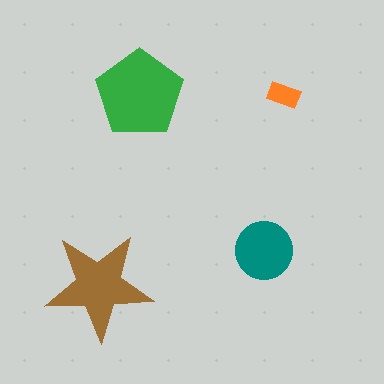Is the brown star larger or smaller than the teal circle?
Larger.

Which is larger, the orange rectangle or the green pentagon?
The green pentagon.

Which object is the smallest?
The orange rectangle.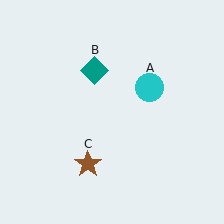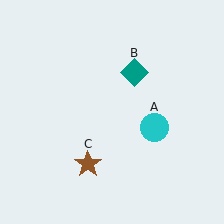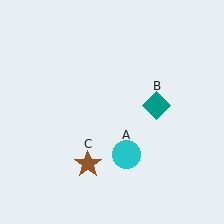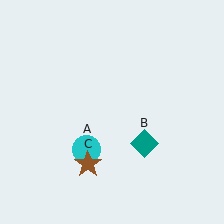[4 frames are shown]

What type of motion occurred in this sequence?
The cyan circle (object A), teal diamond (object B) rotated clockwise around the center of the scene.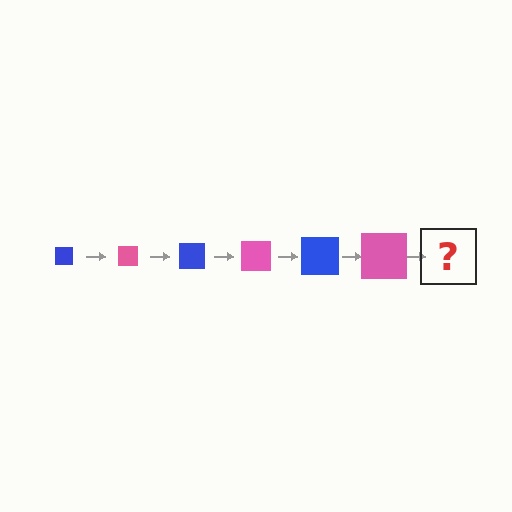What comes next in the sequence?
The next element should be a blue square, larger than the previous one.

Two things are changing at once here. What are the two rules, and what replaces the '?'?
The two rules are that the square grows larger each step and the color cycles through blue and pink. The '?' should be a blue square, larger than the previous one.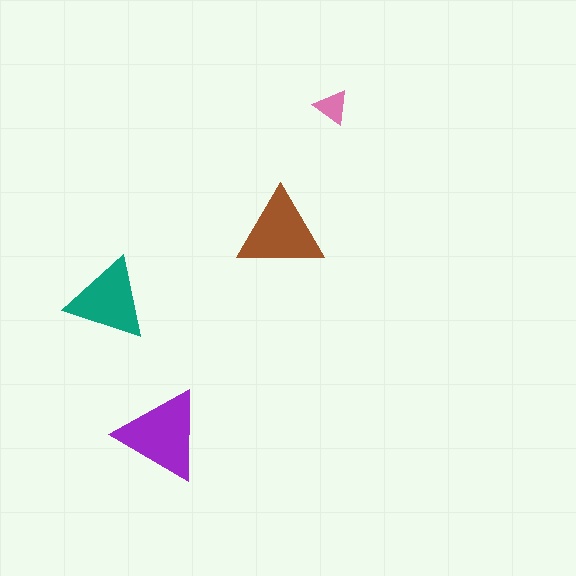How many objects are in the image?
There are 4 objects in the image.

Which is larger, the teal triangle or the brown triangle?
The brown one.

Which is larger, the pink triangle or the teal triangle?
The teal one.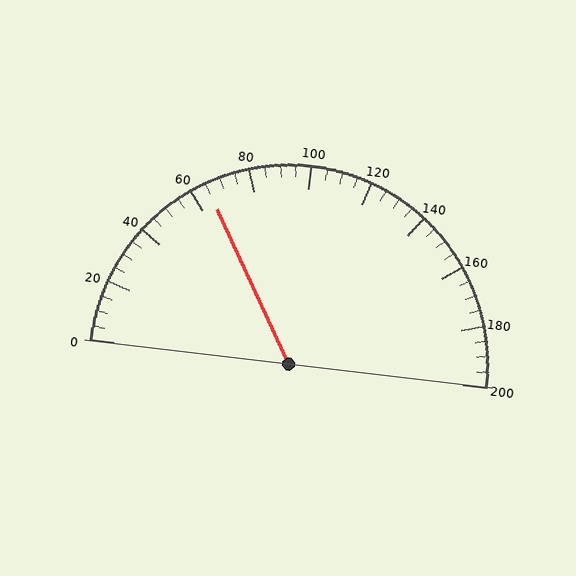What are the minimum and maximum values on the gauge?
The gauge ranges from 0 to 200.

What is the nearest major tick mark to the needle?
The nearest major tick mark is 60.